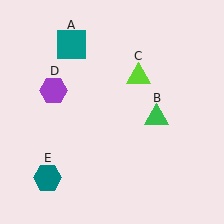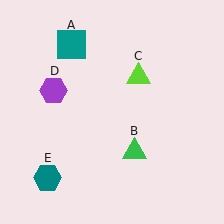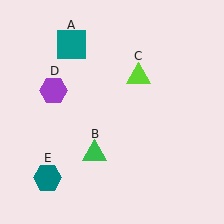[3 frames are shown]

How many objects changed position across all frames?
1 object changed position: green triangle (object B).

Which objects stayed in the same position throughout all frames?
Teal square (object A) and lime triangle (object C) and purple hexagon (object D) and teal hexagon (object E) remained stationary.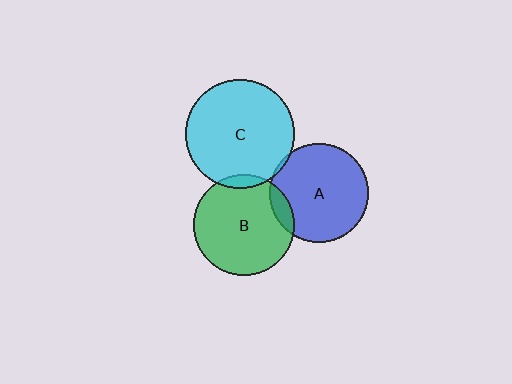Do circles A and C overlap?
Yes.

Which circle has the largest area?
Circle C (cyan).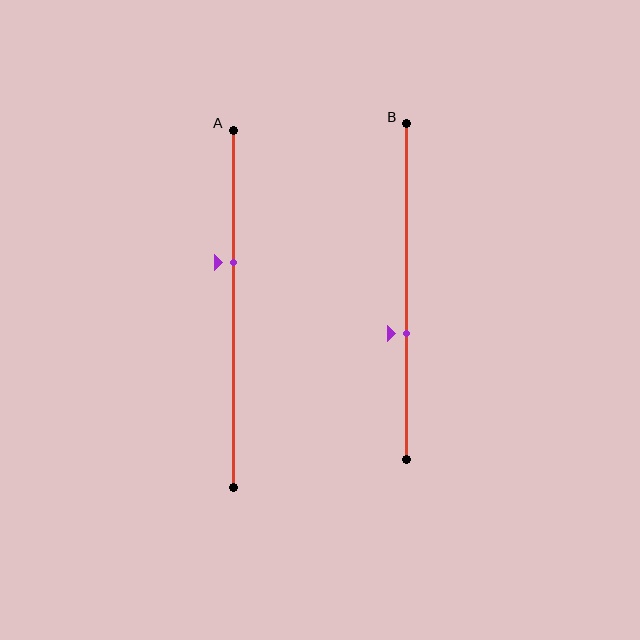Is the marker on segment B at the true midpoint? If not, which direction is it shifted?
No, the marker on segment B is shifted downward by about 13% of the segment length.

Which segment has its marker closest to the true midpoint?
Segment B has its marker closest to the true midpoint.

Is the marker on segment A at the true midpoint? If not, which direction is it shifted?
No, the marker on segment A is shifted upward by about 13% of the segment length.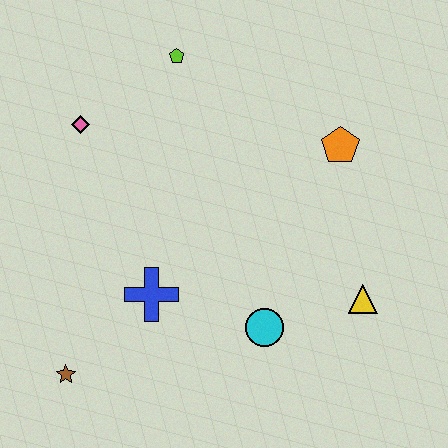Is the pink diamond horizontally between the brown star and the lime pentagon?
Yes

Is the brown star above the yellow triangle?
No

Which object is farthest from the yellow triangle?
The pink diamond is farthest from the yellow triangle.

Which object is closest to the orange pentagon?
The yellow triangle is closest to the orange pentagon.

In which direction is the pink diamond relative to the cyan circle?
The pink diamond is above the cyan circle.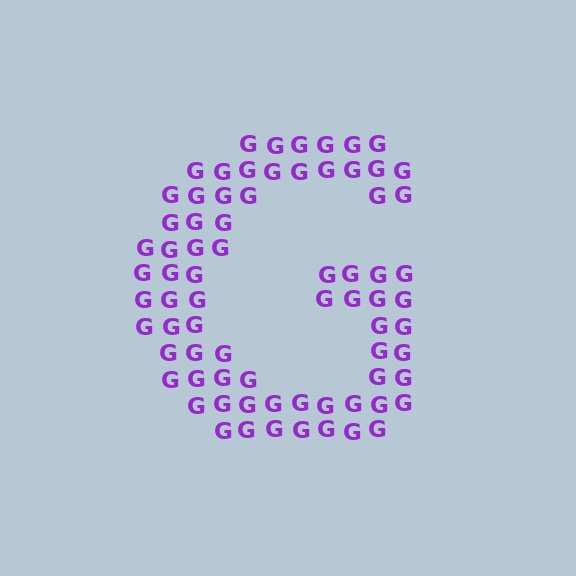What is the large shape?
The large shape is the letter G.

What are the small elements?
The small elements are letter G's.